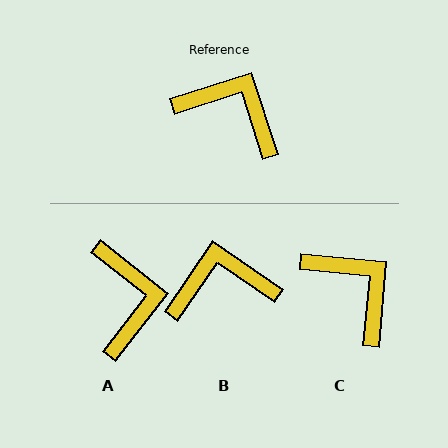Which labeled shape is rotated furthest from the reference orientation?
A, about 56 degrees away.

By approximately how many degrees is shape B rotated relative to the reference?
Approximately 38 degrees counter-clockwise.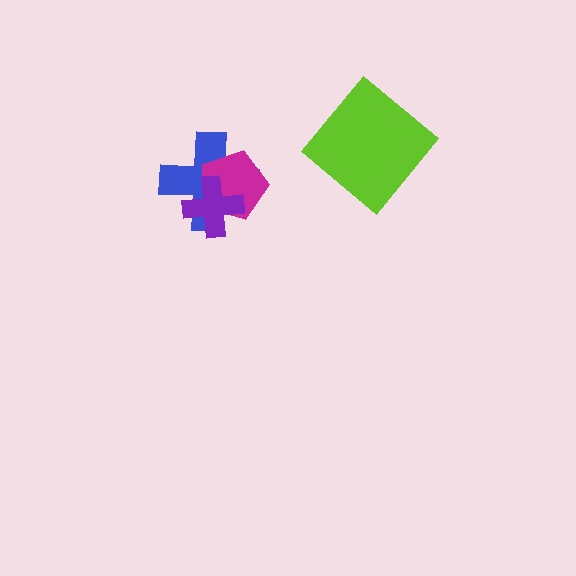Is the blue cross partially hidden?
Yes, it is partially covered by another shape.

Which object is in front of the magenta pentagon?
The purple cross is in front of the magenta pentagon.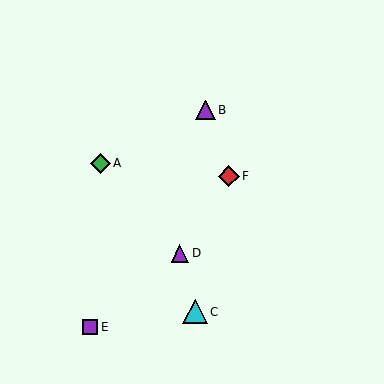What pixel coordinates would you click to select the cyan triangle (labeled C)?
Click at (195, 312) to select the cyan triangle C.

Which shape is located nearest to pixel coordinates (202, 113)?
The purple triangle (labeled B) at (206, 110) is nearest to that location.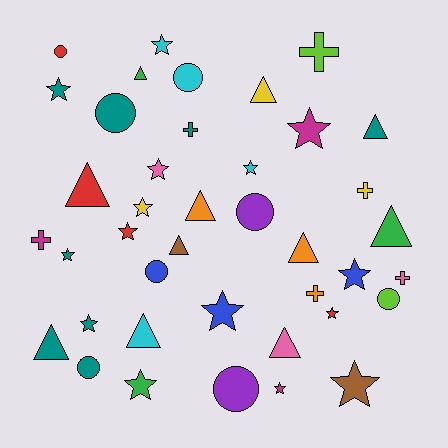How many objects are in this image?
There are 40 objects.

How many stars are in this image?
There are 15 stars.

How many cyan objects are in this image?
There are 4 cyan objects.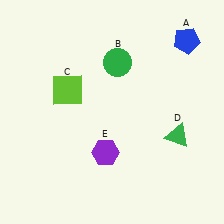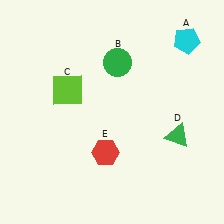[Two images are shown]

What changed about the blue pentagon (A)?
In Image 1, A is blue. In Image 2, it changed to cyan.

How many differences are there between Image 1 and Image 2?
There are 2 differences between the two images.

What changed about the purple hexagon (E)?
In Image 1, E is purple. In Image 2, it changed to red.